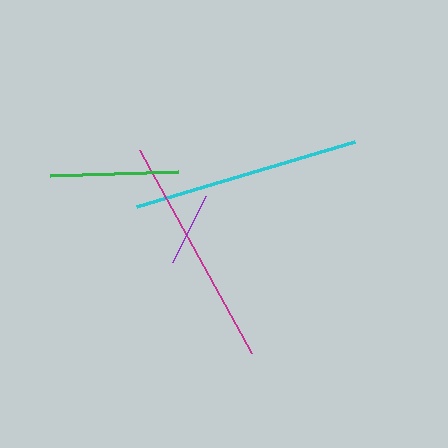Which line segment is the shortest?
The purple line is the shortest at approximately 74 pixels.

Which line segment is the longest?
The magenta line is the longest at approximately 232 pixels.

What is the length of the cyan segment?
The cyan segment is approximately 228 pixels long.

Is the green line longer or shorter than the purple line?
The green line is longer than the purple line.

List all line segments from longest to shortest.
From longest to shortest: magenta, cyan, green, purple.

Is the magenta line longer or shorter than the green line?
The magenta line is longer than the green line.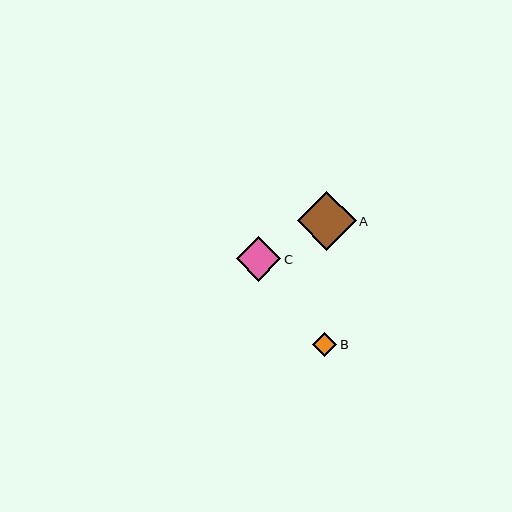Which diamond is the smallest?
Diamond B is the smallest with a size of approximately 24 pixels.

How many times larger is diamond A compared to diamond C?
Diamond A is approximately 1.3 times the size of diamond C.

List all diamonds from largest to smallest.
From largest to smallest: A, C, B.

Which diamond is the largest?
Diamond A is the largest with a size of approximately 59 pixels.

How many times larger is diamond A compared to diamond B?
Diamond A is approximately 2.4 times the size of diamond B.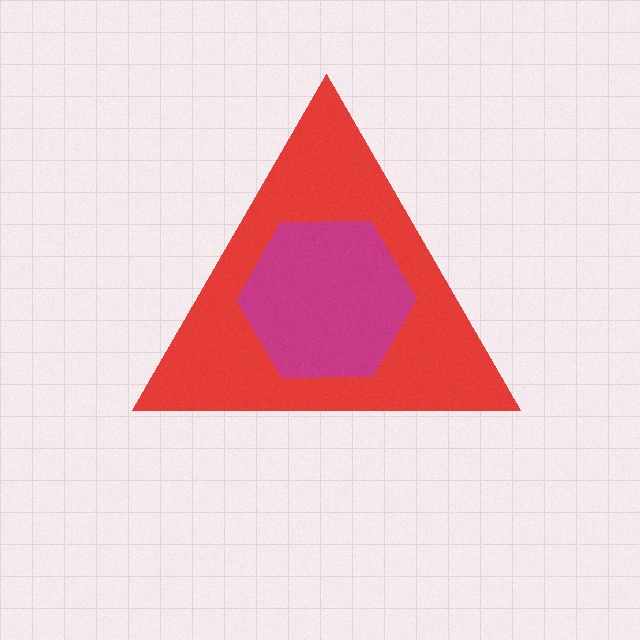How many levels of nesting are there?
2.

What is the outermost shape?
The red triangle.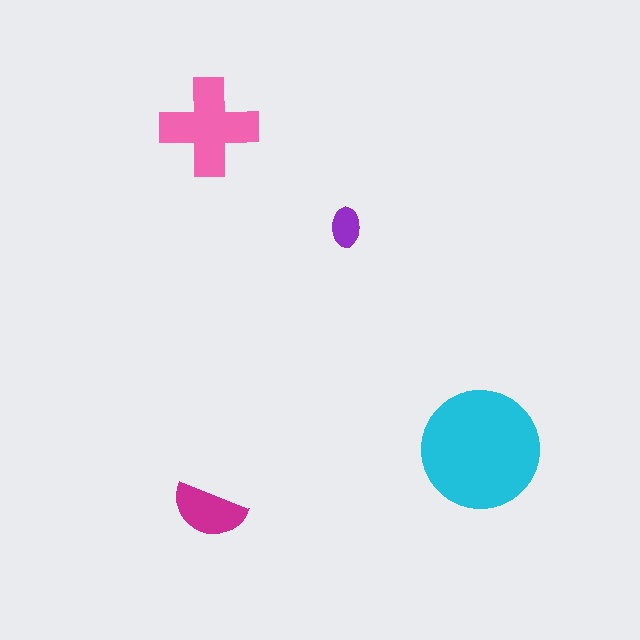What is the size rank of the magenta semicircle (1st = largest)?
3rd.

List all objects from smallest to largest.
The purple ellipse, the magenta semicircle, the pink cross, the cyan circle.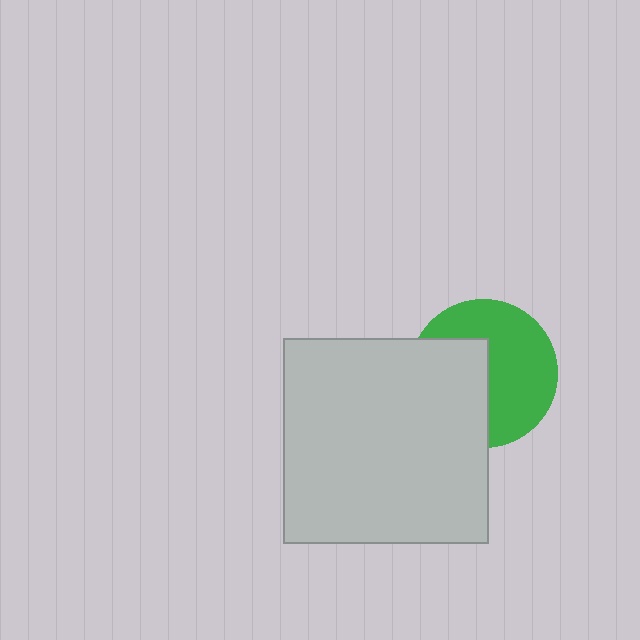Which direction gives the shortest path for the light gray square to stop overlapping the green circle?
Moving left gives the shortest separation.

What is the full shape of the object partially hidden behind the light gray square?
The partially hidden object is a green circle.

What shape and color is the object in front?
The object in front is a light gray square.